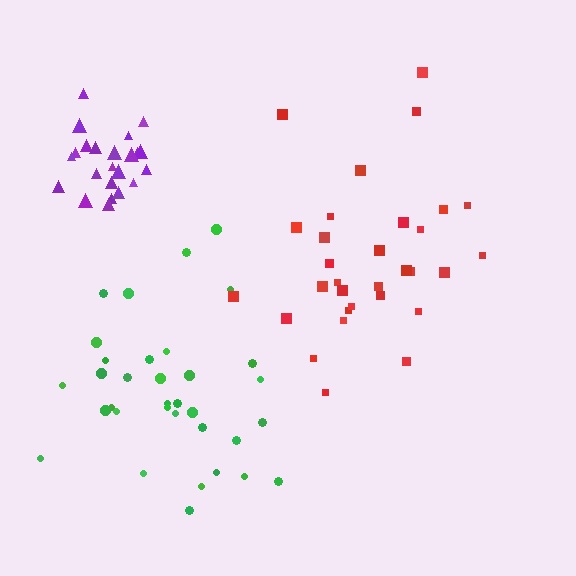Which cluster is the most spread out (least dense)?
Red.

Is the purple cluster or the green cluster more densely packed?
Purple.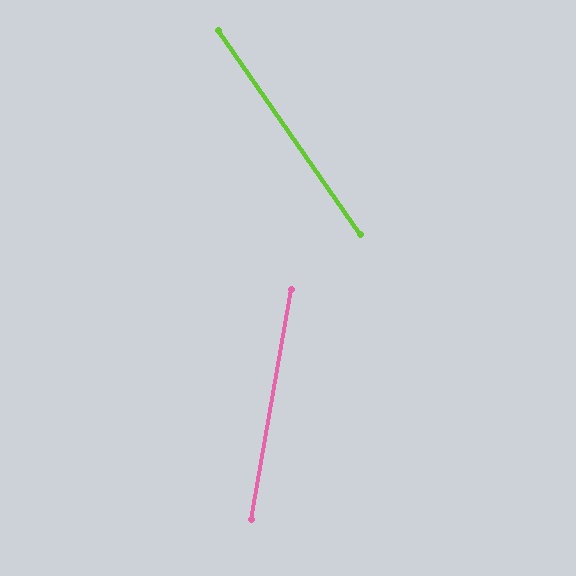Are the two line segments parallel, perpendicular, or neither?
Neither parallel nor perpendicular — they differ by about 45°.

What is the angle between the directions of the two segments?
Approximately 45 degrees.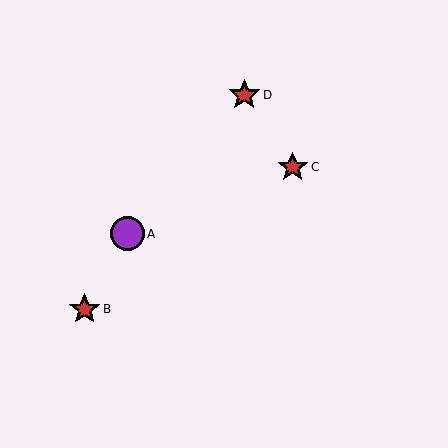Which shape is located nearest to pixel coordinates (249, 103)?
The red star (labeled D) at (244, 95) is nearest to that location.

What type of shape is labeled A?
Shape A is a purple circle.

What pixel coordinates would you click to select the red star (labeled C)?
Click at (293, 167) to select the red star C.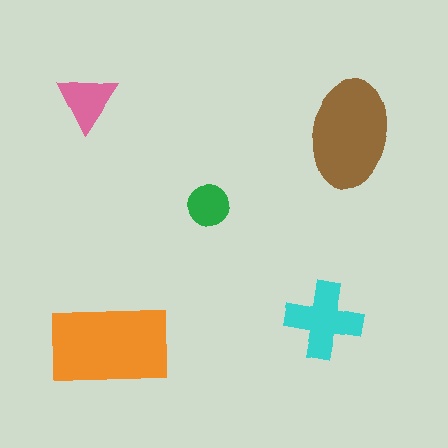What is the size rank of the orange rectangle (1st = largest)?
1st.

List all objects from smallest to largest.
The green circle, the pink triangle, the cyan cross, the brown ellipse, the orange rectangle.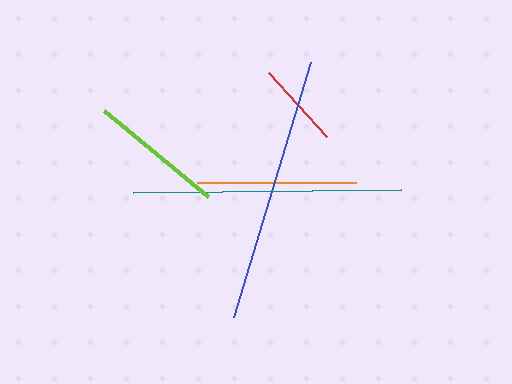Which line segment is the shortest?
The red line is the shortest at approximately 86 pixels.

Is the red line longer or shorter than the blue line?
The blue line is longer than the red line.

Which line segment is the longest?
The teal line is the longest at approximately 268 pixels.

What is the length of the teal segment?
The teal segment is approximately 268 pixels long.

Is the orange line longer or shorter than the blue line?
The blue line is longer than the orange line.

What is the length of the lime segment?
The lime segment is approximately 134 pixels long.